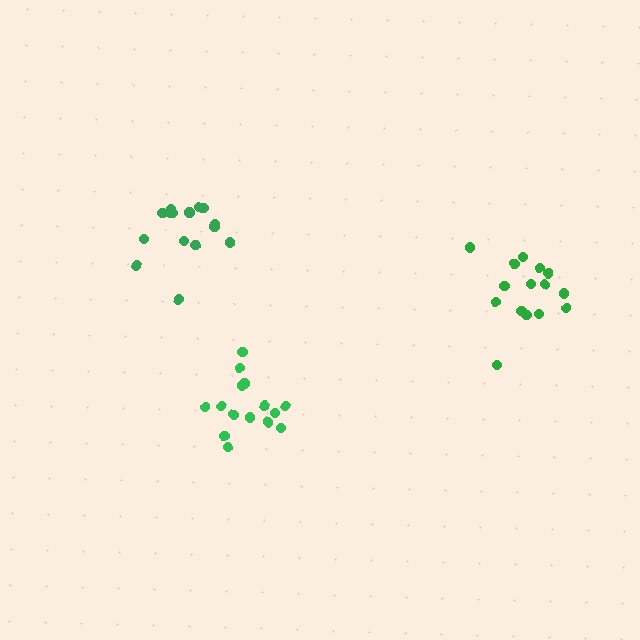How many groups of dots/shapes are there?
There are 3 groups.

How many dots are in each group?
Group 1: 15 dots, Group 2: 15 dots, Group 3: 15 dots (45 total).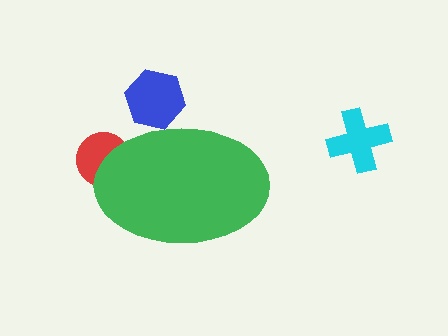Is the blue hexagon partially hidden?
Yes, the blue hexagon is partially hidden behind the green ellipse.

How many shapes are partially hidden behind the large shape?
2 shapes are partially hidden.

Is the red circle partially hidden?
Yes, the red circle is partially hidden behind the green ellipse.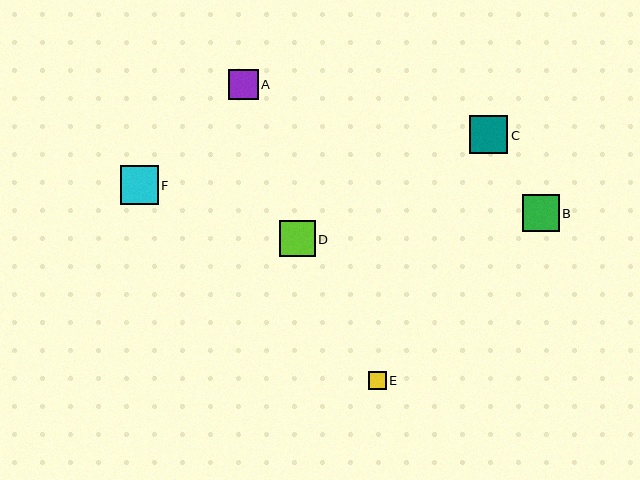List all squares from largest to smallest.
From largest to smallest: F, C, B, D, A, E.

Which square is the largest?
Square F is the largest with a size of approximately 38 pixels.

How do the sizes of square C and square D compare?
Square C and square D are approximately the same size.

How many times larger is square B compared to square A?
Square B is approximately 1.2 times the size of square A.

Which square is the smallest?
Square E is the smallest with a size of approximately 18 pixels.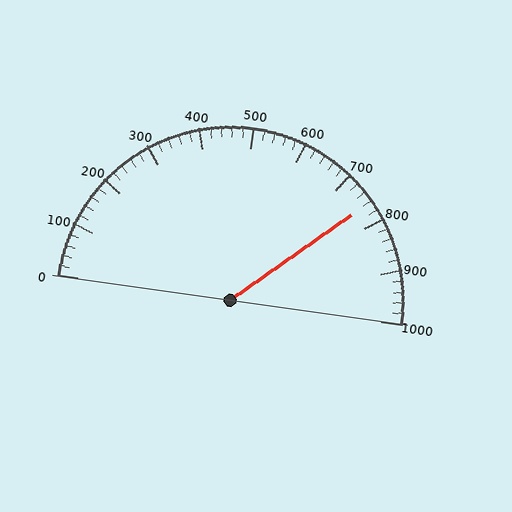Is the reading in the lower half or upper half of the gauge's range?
The reading is in the upper half of the range (0 to 1000).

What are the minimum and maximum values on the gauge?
The gauge ranges from 0 to 1000.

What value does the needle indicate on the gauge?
The needle indicates approximately 760.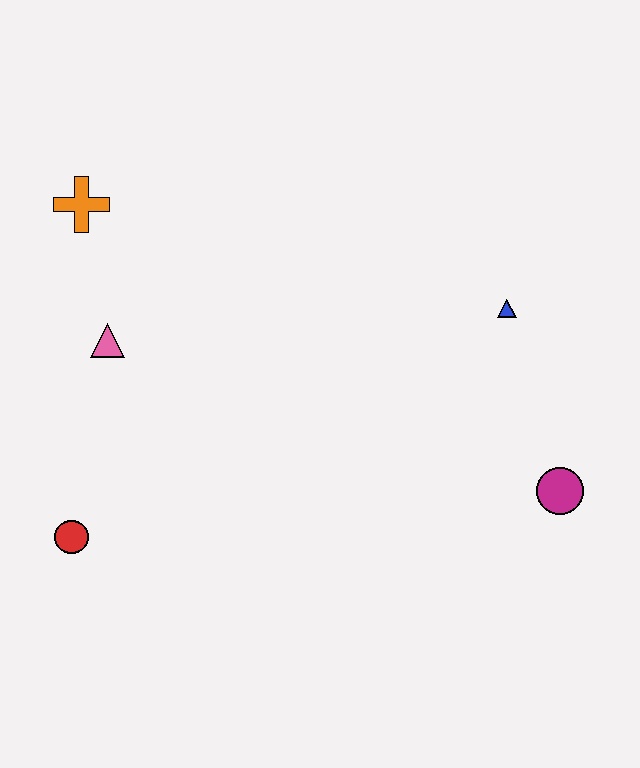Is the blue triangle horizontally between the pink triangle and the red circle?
No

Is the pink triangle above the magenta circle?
Yes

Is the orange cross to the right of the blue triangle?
No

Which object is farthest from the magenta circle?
The orange cross is farthest from the magenta circle.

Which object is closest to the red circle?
The pink triangle is closest to the red circle.